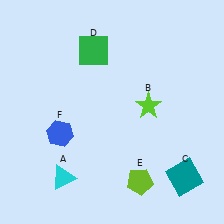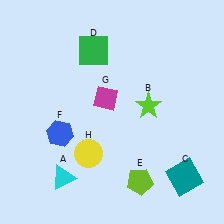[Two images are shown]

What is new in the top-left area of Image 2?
A magenta diamond (G) was added in the top-left area of Image 2.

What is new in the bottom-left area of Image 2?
A yellow circle (H) was added in the bottom-left area of Image 2.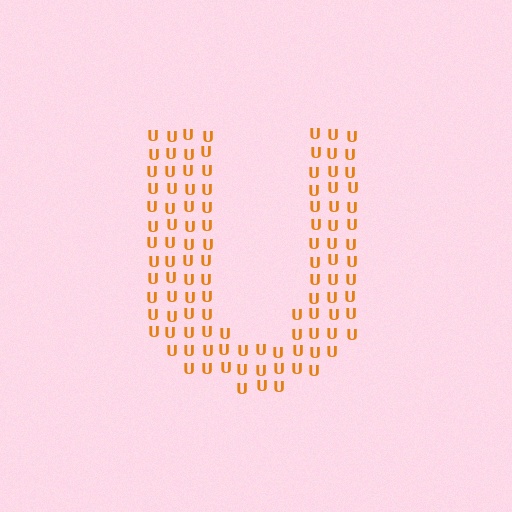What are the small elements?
The small elements are letter U's.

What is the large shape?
The large shape is the letter U.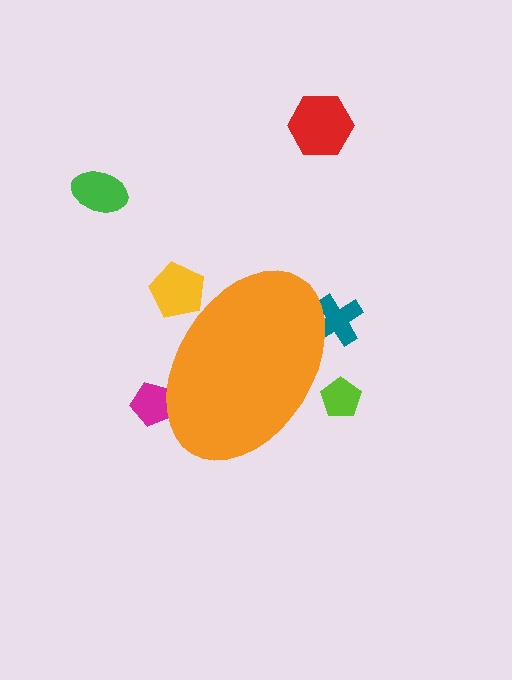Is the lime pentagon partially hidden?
Yes, the lime pentagon is partially hidden behind the orange ellipse.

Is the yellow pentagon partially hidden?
Yes, the yellow pentagon is partially hidden behind the orange ellipse.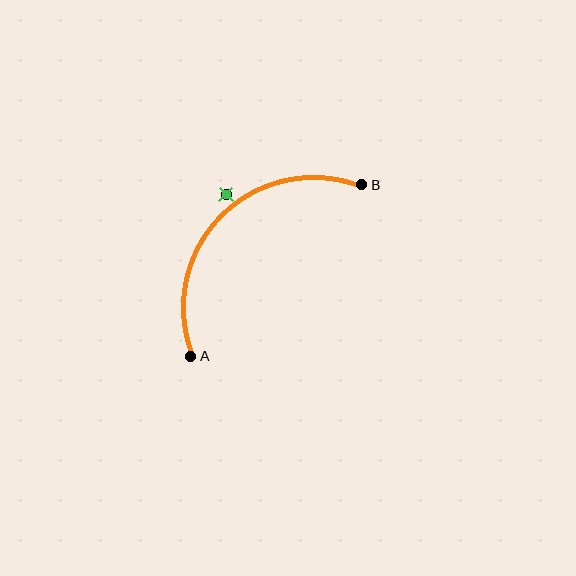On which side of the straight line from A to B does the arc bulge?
The arc bulges above and to the left of the straight line connecting A and B.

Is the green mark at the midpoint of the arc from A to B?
No — the green mark does not lie on the arc at all. It sits slightly outside the curve.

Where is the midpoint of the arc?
The arc midpoint is the point on the curve farthest from the straight line joining A and B. It sits above and to the left of that line.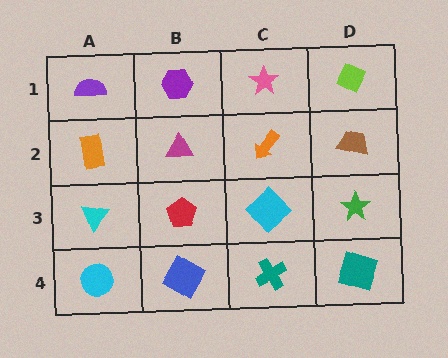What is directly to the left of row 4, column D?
A teal cross.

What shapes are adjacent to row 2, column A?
A purple semicircle (row 1, column A), a cyan triangle (row 3, column A), a magenta triangle (row 2, column B).